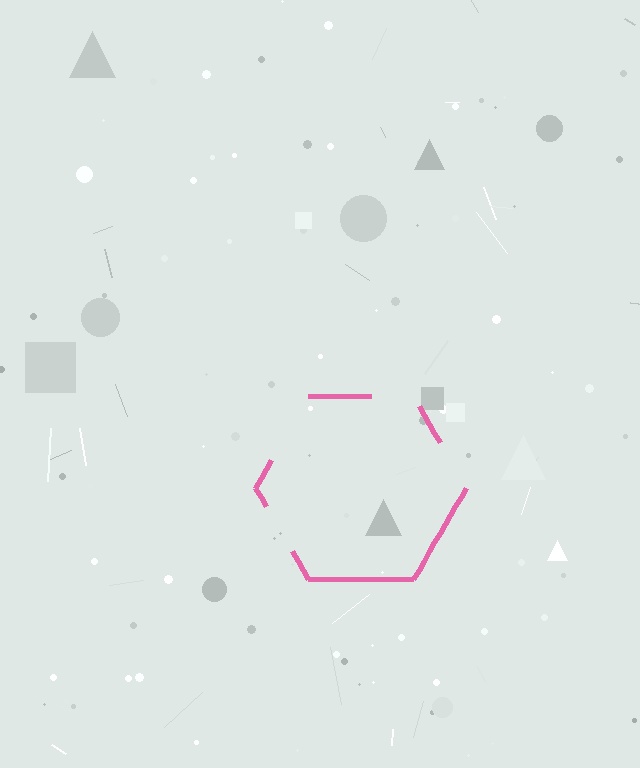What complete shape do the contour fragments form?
The contour fragments form a hexagon.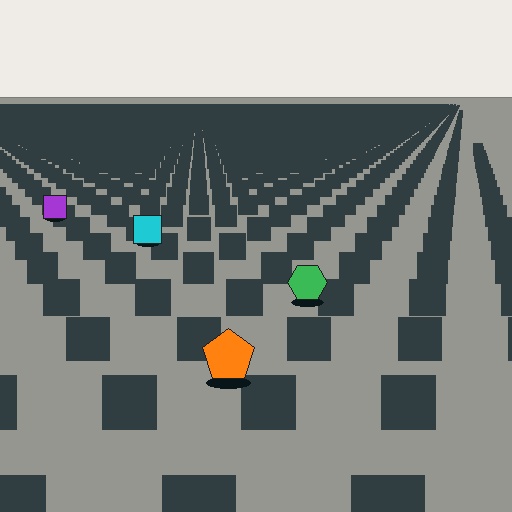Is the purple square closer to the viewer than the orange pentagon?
No. The orange pentagon is closer — you can tell from the texture gradient: the ground texture is coarser near it.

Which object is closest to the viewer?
The orange pentagon is closest. The texture marks near it are larger and more spread out.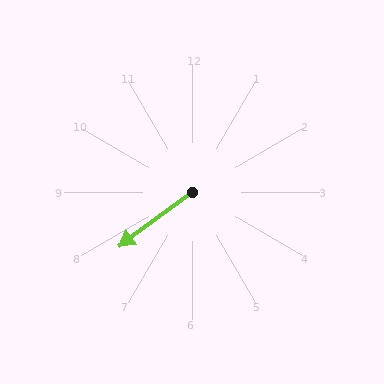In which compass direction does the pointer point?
Southwest.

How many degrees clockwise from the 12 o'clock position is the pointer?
Approximately 234 degrees.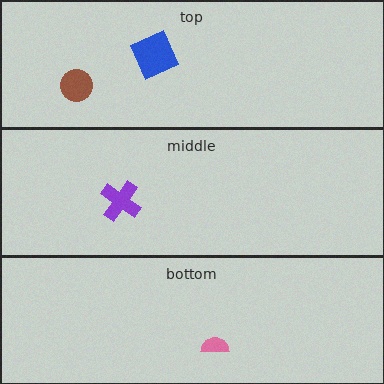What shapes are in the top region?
The blue square, the brown circle.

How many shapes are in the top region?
2.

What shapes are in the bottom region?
The pink semicircle.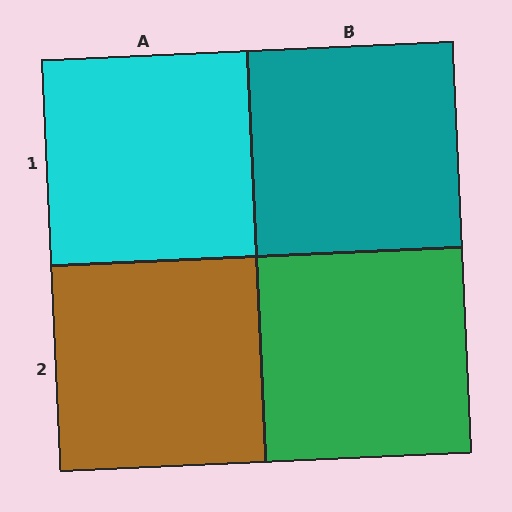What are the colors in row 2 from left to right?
Brown, green.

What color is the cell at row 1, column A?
Cyan.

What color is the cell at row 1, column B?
Teal.